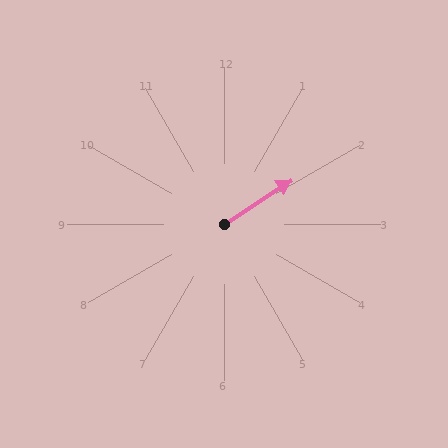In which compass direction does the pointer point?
Northeast.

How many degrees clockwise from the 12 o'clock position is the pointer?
Approximately 57 degrees.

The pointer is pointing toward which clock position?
Roughly 2 o'clock.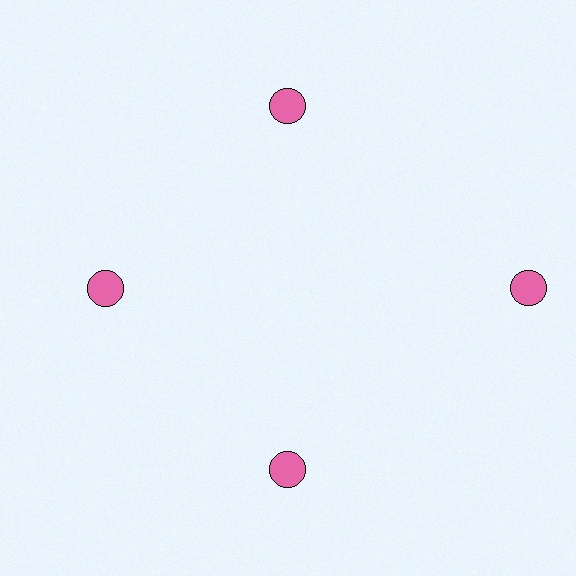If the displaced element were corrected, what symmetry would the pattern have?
It would have 4-fold rotational symmetry — the pattern would map onto itself every 90 degrees.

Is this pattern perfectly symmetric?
No. The 4 pink circles are arranged in a ring, but one element near the 3 o'clock position is pushed outward from the center, breaking the 4-fold rotational symmetry.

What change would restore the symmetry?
The symmetry would be restored by moving it inward, back onto the ring so that all 4 circles sit at equal angles and equal distance from the center.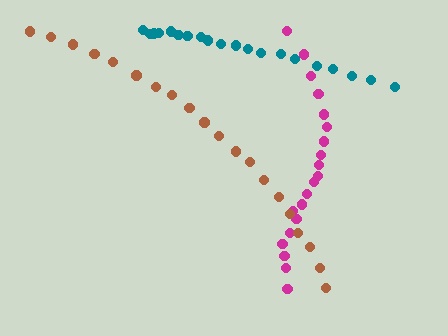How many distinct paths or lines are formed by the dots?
There are 3 distinct paths.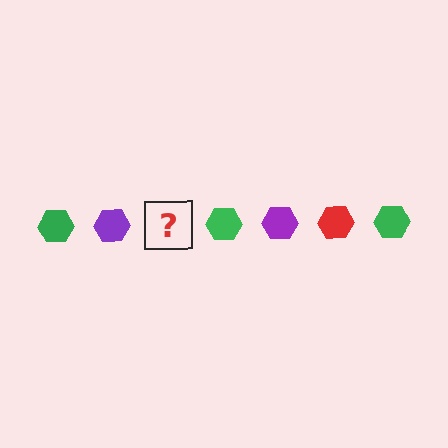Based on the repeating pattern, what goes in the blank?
The blank should be a red hexagon.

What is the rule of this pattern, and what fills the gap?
The rule is that the pattern cycles through green, purple, red hexagons. The gap should be filled with a red hexagon.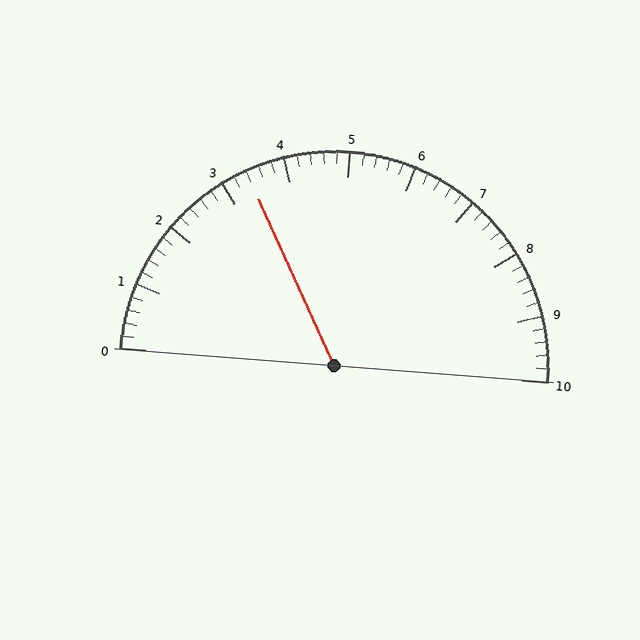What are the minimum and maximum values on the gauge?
The gauge ranges from 0 to 10.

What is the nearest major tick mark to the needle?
The nearest major tick mark is 3.